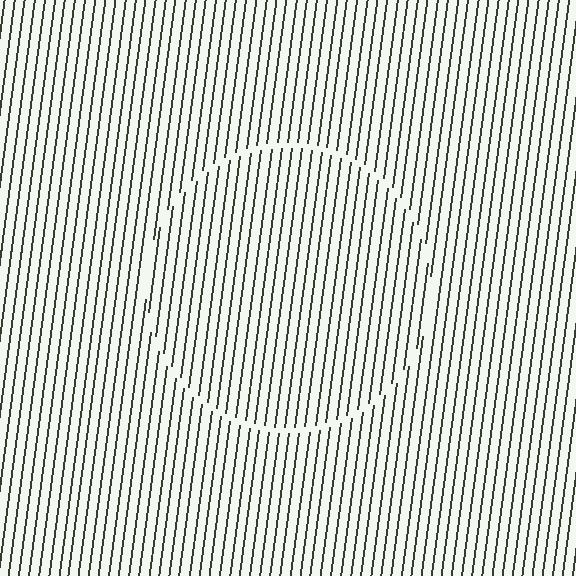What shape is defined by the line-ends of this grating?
An illusory circle. The interior of the shape contains the same grating, shifted by half a period — the contour is defined by the phase discontinuity where line-ends from the inner and outer gratings abut.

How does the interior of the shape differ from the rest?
The interior of the shape contains the same grating, shifted by half a period — the contour is defined by the phase discontinuity where line-ends from the inner and outer gratings abut.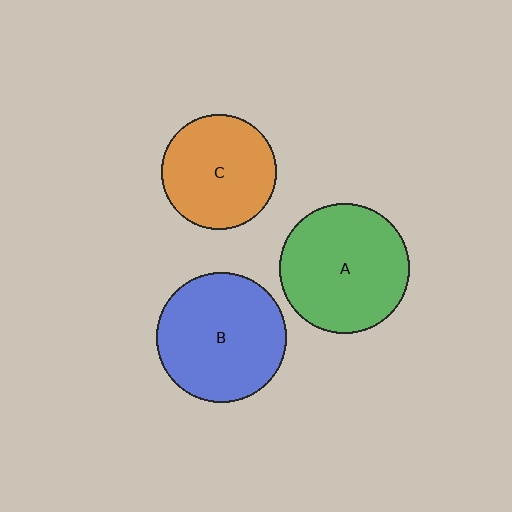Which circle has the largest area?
Circle B (blue).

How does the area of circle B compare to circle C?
Approximately 1.3 times.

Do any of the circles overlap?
No, none of the circles overlap.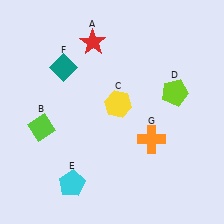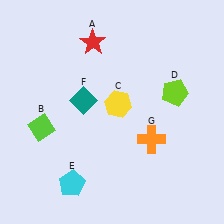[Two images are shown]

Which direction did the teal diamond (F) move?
The teal diamond (F) moved down.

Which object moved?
The teal diamond (F) moved down.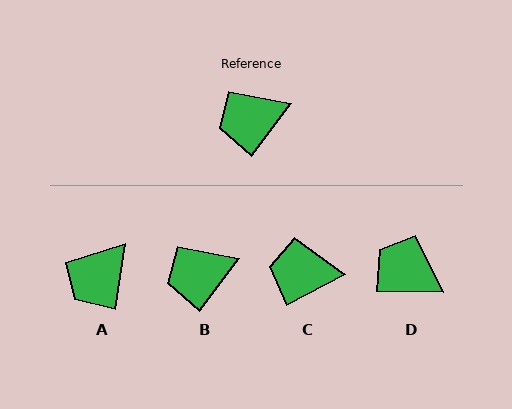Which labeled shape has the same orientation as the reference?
B.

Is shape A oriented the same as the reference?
No, it is off by about 28 degrees.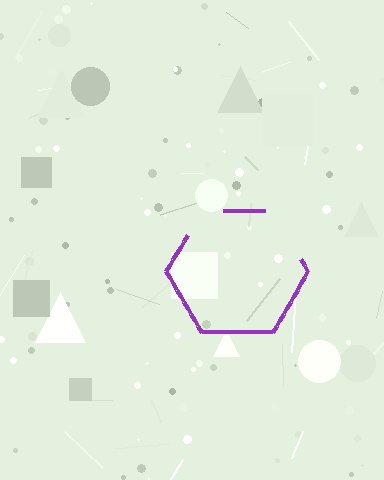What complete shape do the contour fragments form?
The contour fragments form a hexagon.